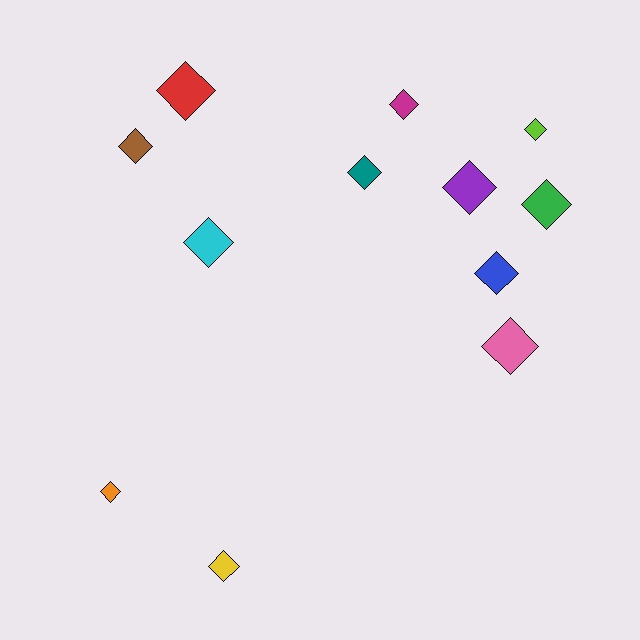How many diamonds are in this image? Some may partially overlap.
There are 12 diamonds.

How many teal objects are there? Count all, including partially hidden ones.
There is 1 teal object.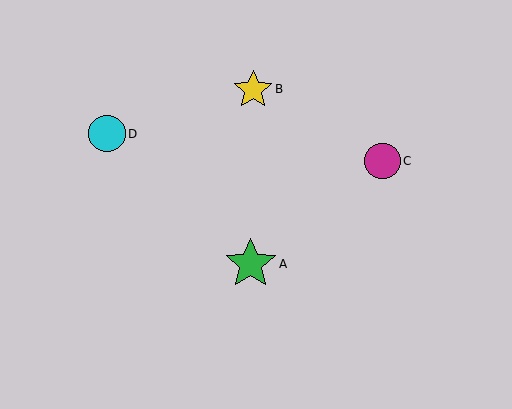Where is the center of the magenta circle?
The center of the magenta circle is at (383, 161).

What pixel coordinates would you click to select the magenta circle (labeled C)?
Click at (383, 161) to select the magenta circle C.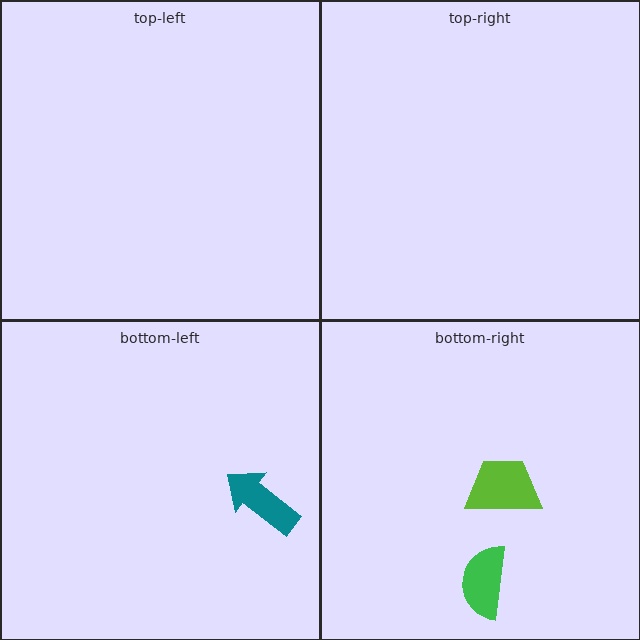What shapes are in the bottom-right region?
The lime trapezoid, the green semicircle.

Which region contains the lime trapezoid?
The bottom-right region.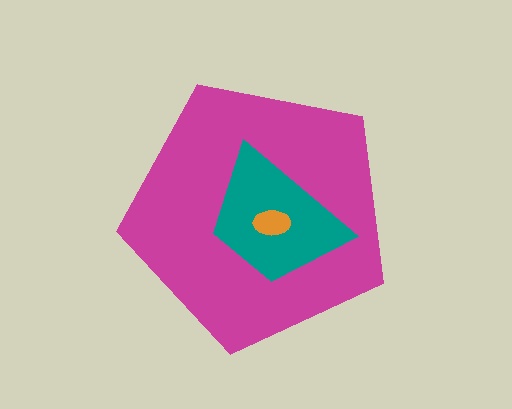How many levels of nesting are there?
3.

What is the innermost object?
The orange ellipse.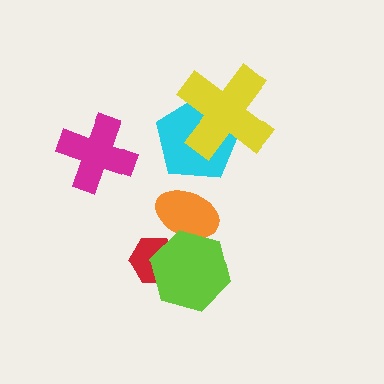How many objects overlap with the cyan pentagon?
1 object overlaps with the cyan pentagon.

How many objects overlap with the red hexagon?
1 object overlaps with the red hexagon.